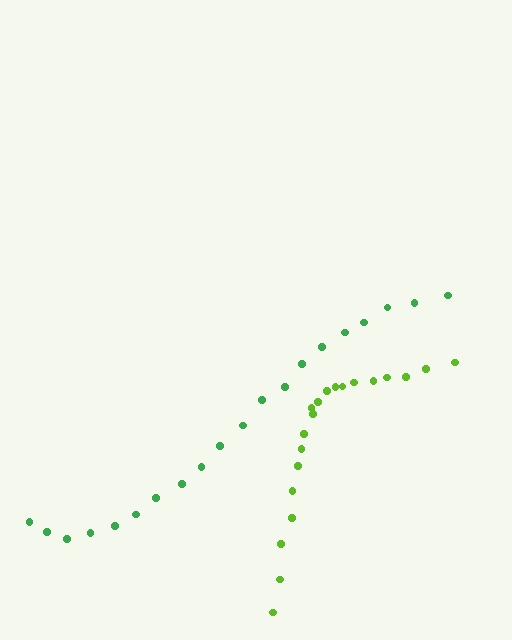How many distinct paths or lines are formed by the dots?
There are 2 distinct paths.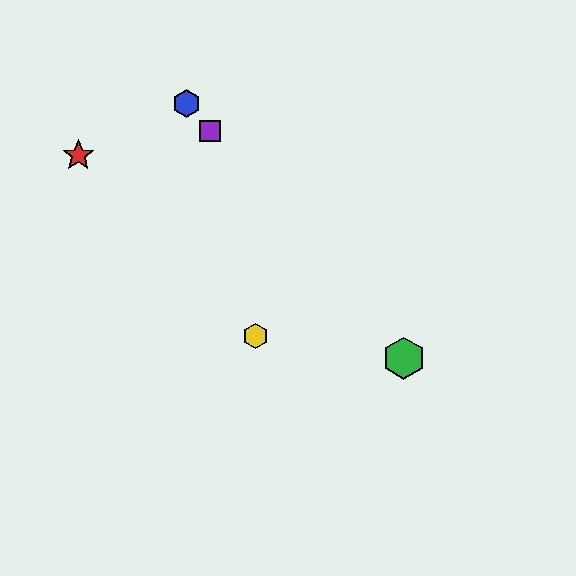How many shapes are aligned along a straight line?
3 shapes (the blue hexagon, the green hexagon, the purple square) are aligned along a straight line.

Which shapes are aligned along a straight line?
The blue hexagon, the green hexagon, the purple square are aligned along a straight line.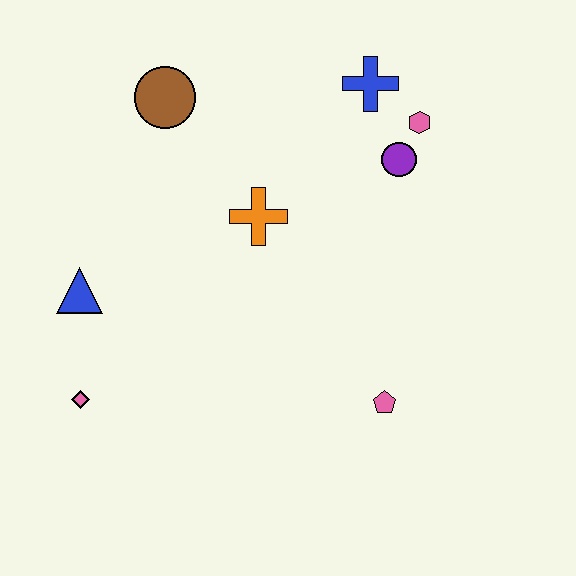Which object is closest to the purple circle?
The pink hexagon is closest to the purple circle.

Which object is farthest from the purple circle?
The pink diamond is farthest from the purple circle.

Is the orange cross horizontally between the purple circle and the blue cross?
No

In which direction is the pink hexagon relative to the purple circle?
The pink hexagon is above the purple circle.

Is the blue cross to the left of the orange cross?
No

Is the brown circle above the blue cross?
No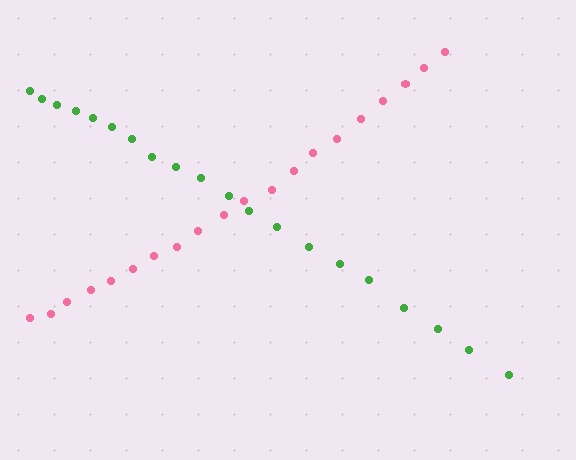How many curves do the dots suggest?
There are 2 distinct paths.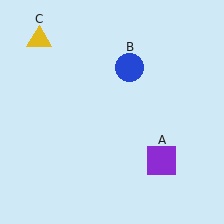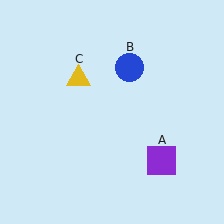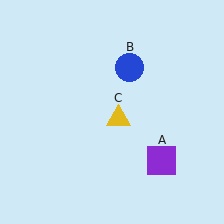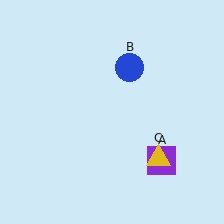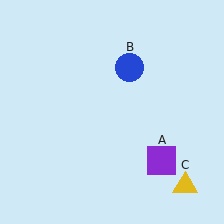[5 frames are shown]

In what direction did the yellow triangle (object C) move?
The yellow triangle (object C) moved down and to the right.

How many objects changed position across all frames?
1 object changed position: yellow triangle (object C).